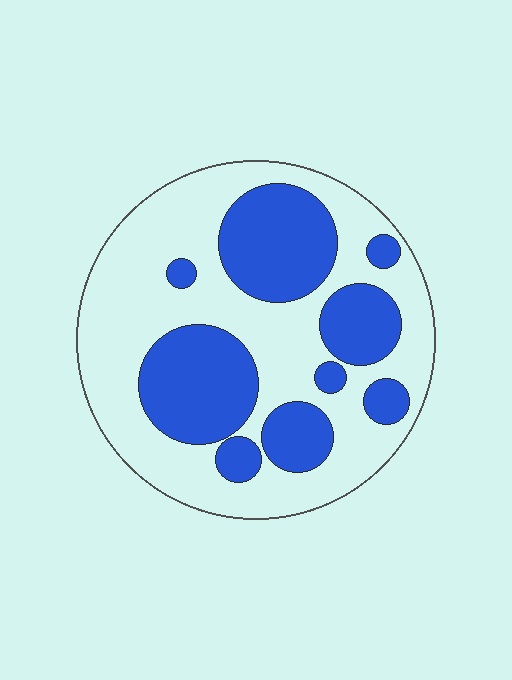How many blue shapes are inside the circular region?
9.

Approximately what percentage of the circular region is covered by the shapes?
Approximately 40%.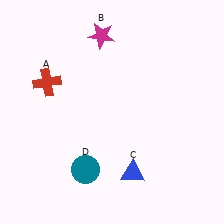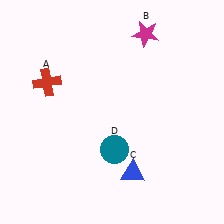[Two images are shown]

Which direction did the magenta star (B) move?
The magenta star (B) moved right.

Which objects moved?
The objects that moved are: the magenta star (B), the teal circle (D).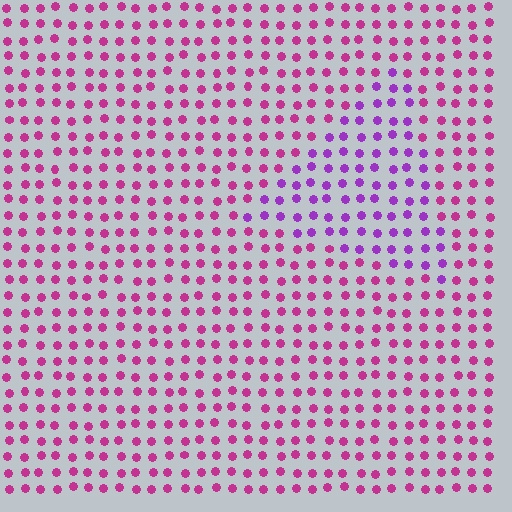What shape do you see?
I see a triangle.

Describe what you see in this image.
The image is filled with small magenta elements in a uniform arrangement. A triangle-shaped region is visible where the elements are tinted to a slightly different hue, forming a subtle color boundary.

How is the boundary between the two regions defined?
The boundary is defined purely by a slight shift in hue (about 36 degrees). Spacing, size, and orientation are identical on both sides.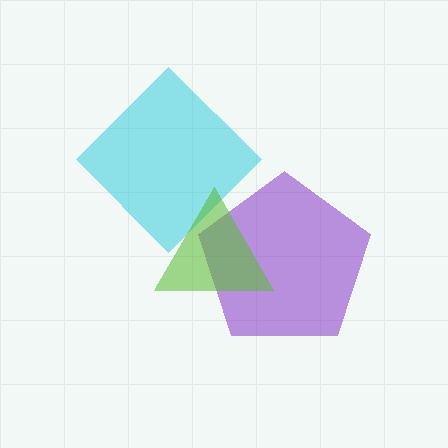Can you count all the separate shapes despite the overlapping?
Yes, there are 3 separate shapes.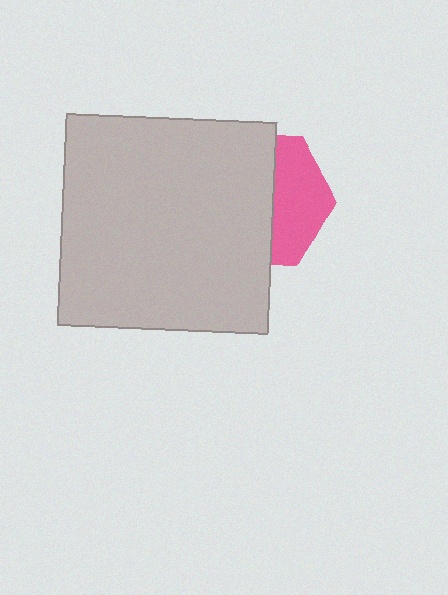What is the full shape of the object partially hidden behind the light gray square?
The partially hidden object is a pink hexagon.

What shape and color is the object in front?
The object in front is a light gray square.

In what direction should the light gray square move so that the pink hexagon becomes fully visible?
The light gray square should move left. That is the shortest direction to clear the overlap and leave the pink hexagon fully visible.